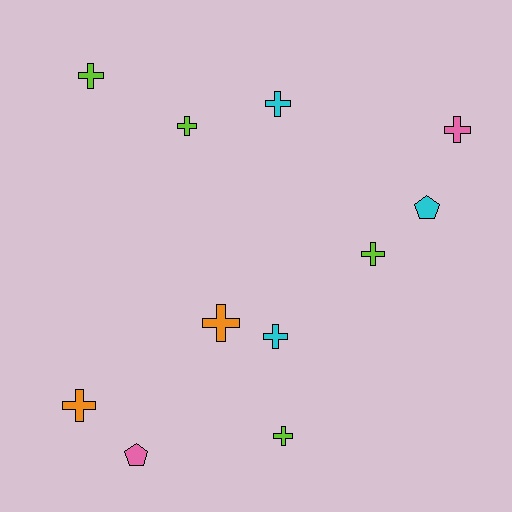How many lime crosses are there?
There are 4 lime crosses.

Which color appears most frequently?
Lime, with 4 objects.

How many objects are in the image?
There are 11 objects.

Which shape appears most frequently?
Cross, with 9 objects.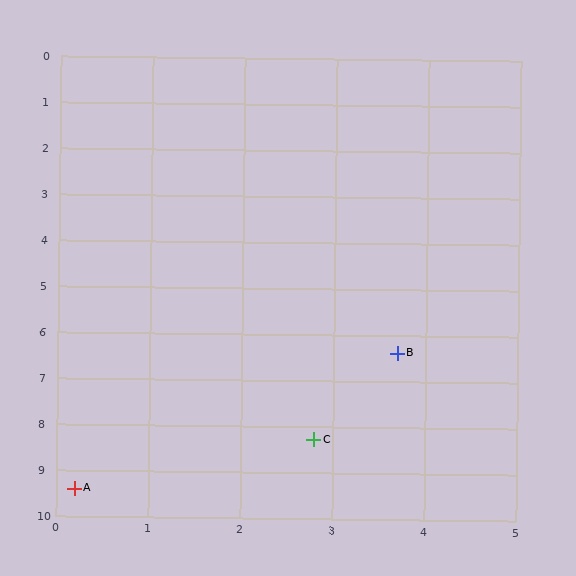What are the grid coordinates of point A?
Point A is at approximately (0.2, 9.4).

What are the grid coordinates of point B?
Point B is at approximately (3.7, 6.4).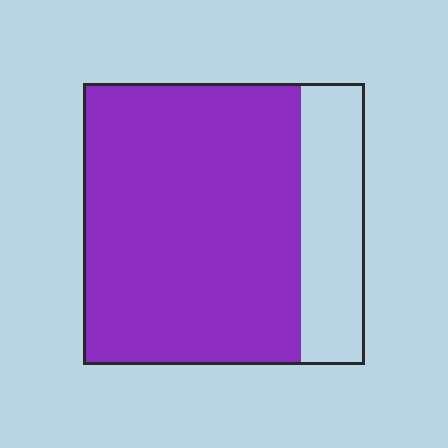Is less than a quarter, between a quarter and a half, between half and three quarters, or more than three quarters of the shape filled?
More than three quarters.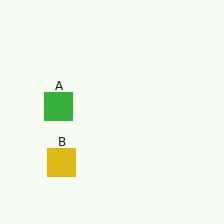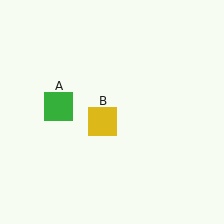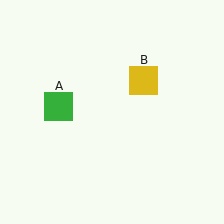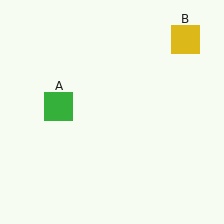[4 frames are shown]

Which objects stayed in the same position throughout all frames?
Green square (object A) remained stationary.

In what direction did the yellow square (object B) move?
The yellow square (object B) moved up and to the right.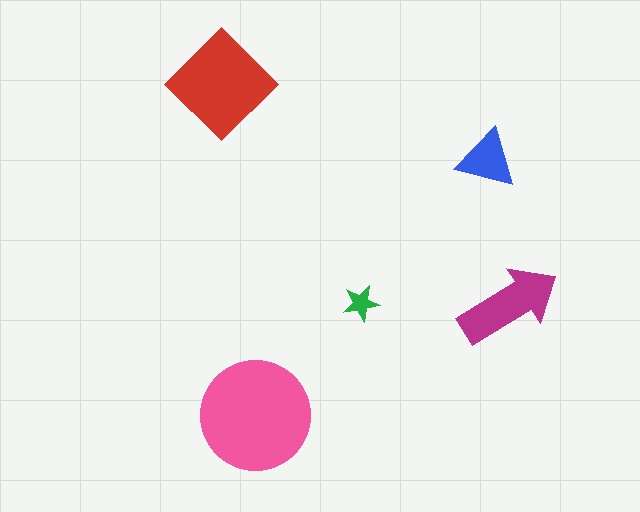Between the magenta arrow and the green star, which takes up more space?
The magenta arrow.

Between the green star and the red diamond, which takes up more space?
The red diamond.